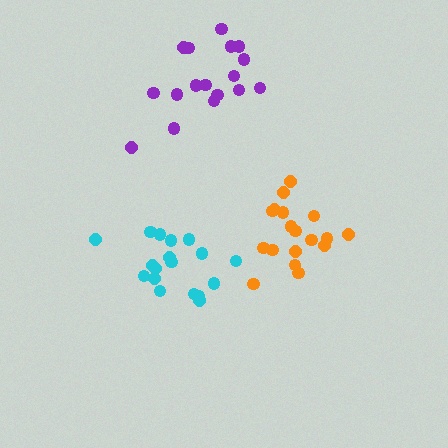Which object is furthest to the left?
The cyan cluster is leftmost.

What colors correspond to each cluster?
The clusters are colored: cyan, orange, purple.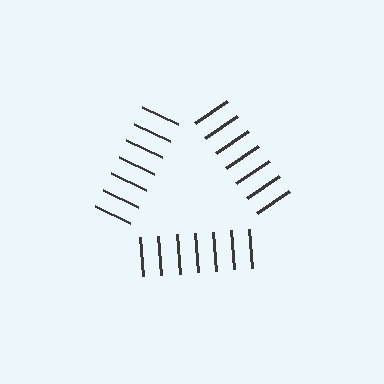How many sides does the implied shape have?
3 sides — the line-ends trace a triangle.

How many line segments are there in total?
21 — 7 along each of the 3 edges.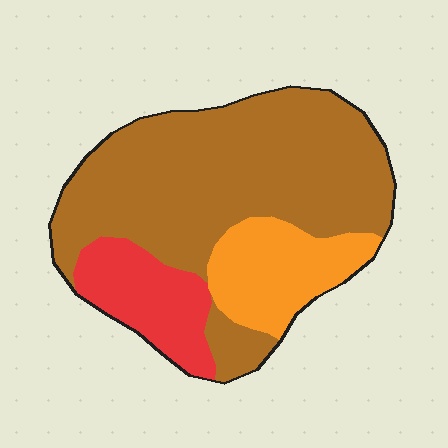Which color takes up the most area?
Brown, at roughly 65%.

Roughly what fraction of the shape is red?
Red covers about 15% of the shape.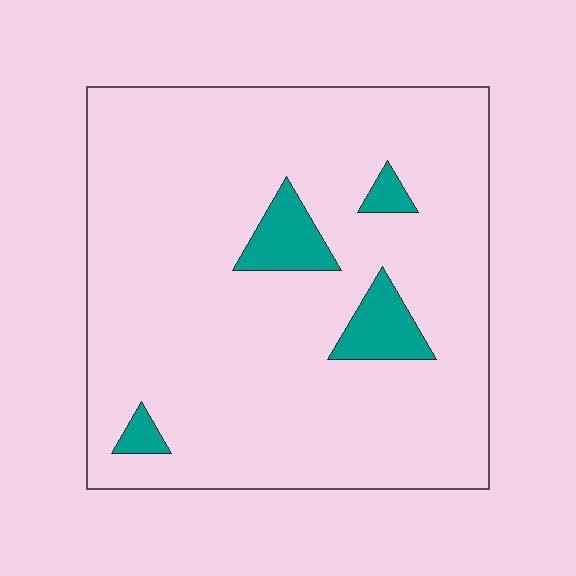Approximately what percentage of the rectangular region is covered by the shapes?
Approximately 10%.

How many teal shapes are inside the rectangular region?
4.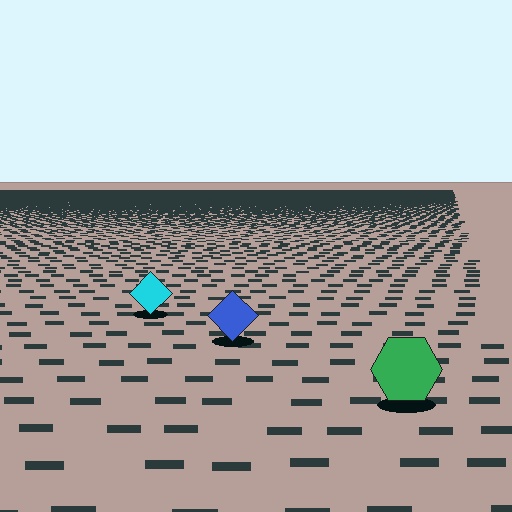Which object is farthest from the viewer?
The cyan diamond is farthest from the viewer. It appears smaller and the ground texture around it is denser.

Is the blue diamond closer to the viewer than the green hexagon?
No. The green hexagon is closer — you can tell from the texture gradient: the ground texture is coarser near it.